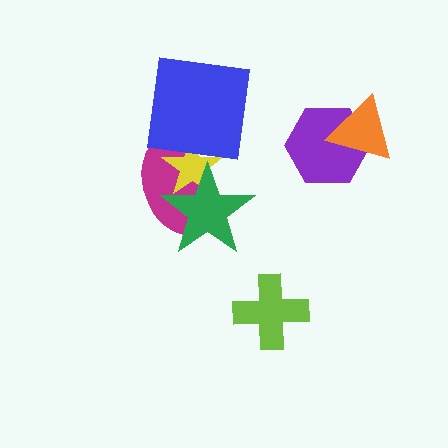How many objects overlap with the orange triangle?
1 object overlaps with the orange triangle.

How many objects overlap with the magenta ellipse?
3 objects overlap with the magenta ellipse.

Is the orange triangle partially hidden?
No, no other shape covers it.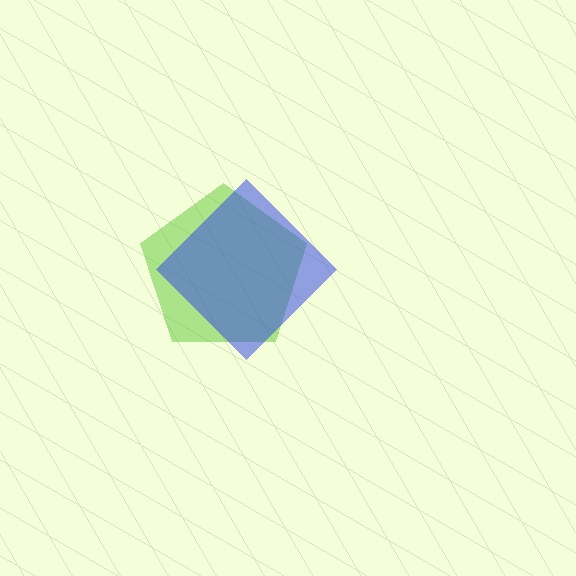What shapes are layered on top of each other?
The layered shapes are: a lime pentagon, a blue diamond.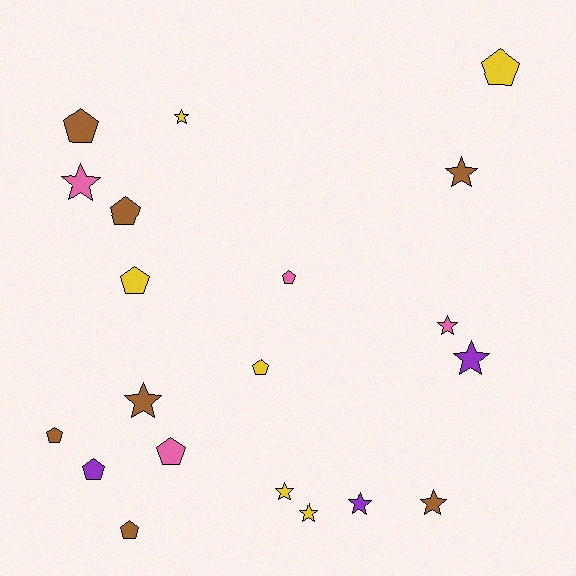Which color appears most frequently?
Brown, with 7 objects.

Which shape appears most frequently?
Star, with 10 objects.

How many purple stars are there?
There are 2 purple stars.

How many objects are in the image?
There are 20 objects.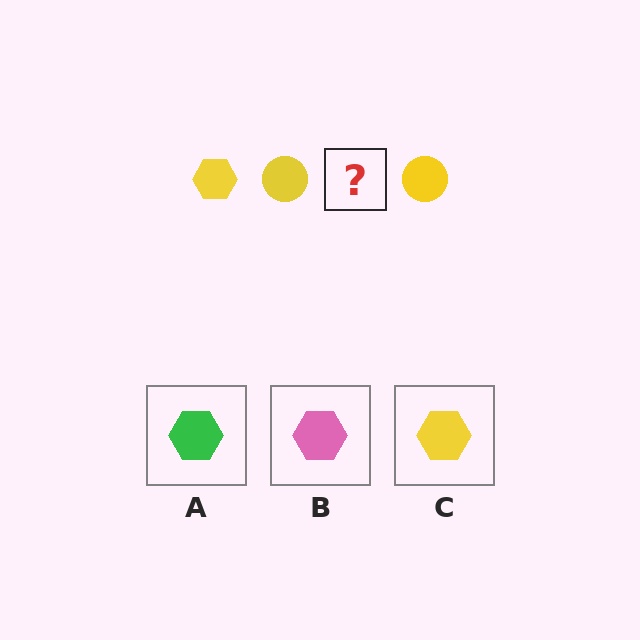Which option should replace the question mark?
Option C.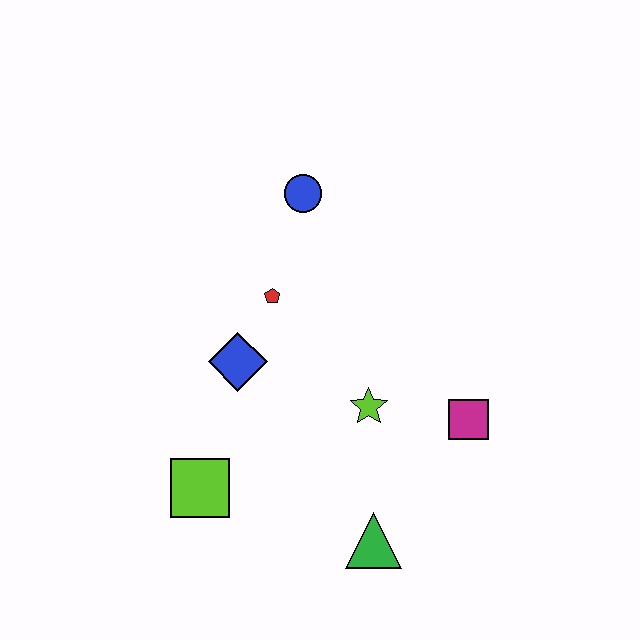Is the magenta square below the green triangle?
No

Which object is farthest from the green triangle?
The blue circle is farthest from the green triangle.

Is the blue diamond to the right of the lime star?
No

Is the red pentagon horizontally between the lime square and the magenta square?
Yes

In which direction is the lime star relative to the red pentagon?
The lime star is below the red pentagon.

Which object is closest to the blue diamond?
The red pentagon is closest to the blue diamond.